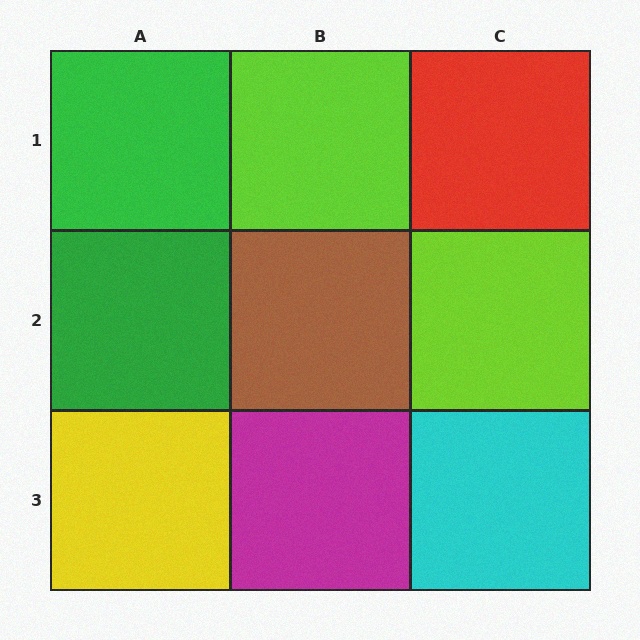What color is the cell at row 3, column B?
Magenta.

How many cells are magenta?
1 cell is magenta.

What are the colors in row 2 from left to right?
Green, brown, lime.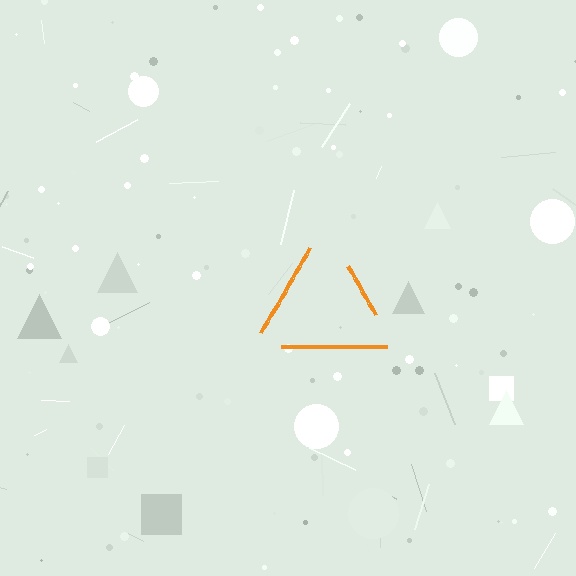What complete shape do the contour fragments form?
The contour fragments form a triangle.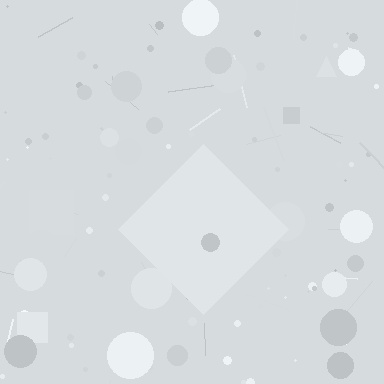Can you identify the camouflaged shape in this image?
The camouflaged shape is a diamond.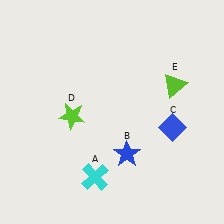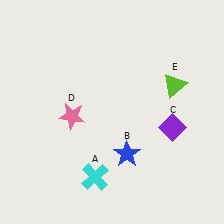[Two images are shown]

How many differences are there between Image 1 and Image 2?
There are 2 differences between the two images.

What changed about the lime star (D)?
In Image 1, D is lime. In Image 2, it changed to pink.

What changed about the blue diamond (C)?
In Image 1, C is blue. In Image 2, it changed to purple.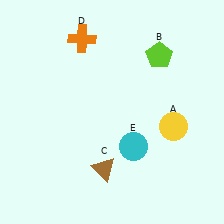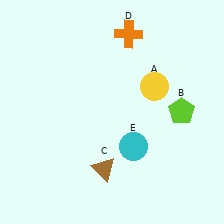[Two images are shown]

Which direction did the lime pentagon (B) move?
The lime pentagon (B) moved down.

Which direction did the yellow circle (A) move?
The yellow circle (A) moved up.